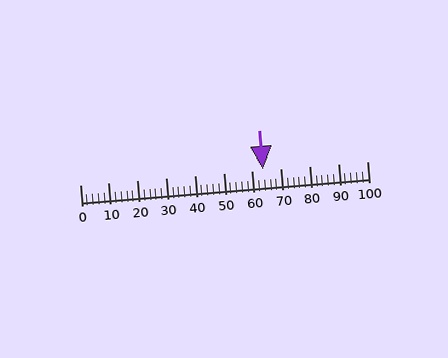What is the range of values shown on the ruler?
The ruler shows values from 0 to 100.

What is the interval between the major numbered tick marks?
The major tick marks are spaced 10 units apart.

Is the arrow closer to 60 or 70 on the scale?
The arrow is closer to 60.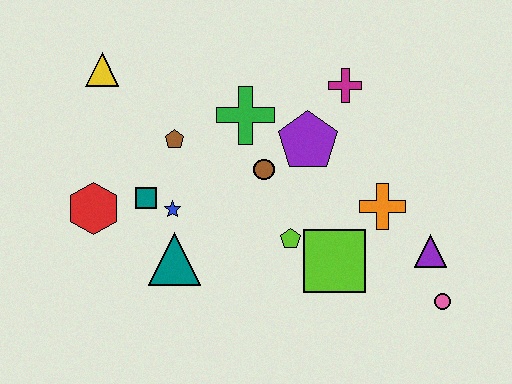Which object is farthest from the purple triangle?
The yellow triangle is farthest from the purple triangle.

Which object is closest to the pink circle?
The purple triangle is closest to the pink circle.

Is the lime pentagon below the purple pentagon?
Yes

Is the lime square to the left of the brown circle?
No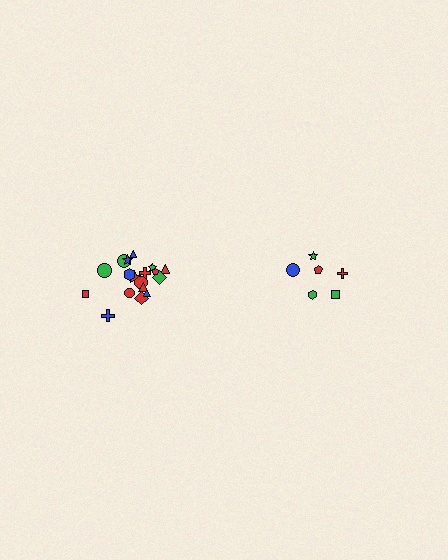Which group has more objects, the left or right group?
The left group.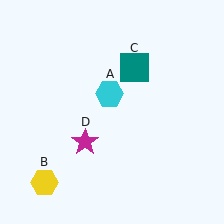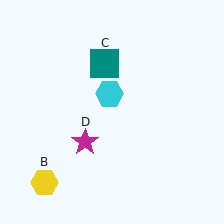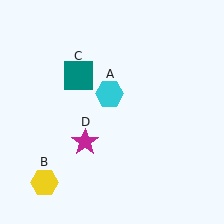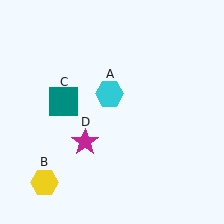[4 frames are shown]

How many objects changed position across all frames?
1 object changed position: teal square (object C).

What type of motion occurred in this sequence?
The teal square (object C) rotated counterclockwise around the center of the scene.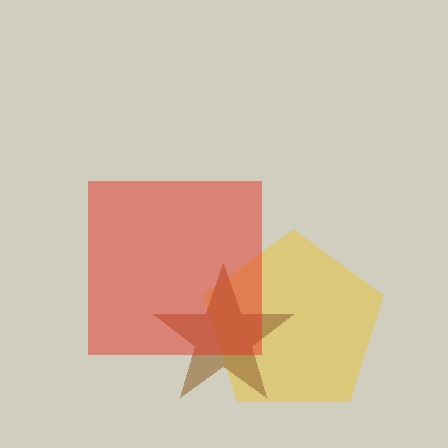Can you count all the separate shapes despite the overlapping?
Yes, there are 3 separate shapes.